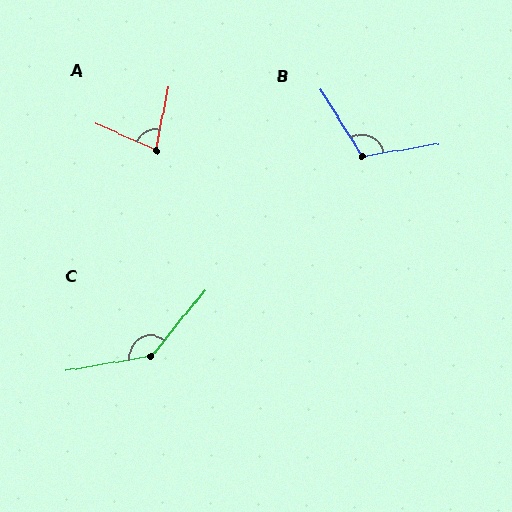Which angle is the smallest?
A, at approximately 77 degrees.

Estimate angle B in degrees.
Approximately 112 degrees.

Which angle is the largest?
C, at approximately 139 degrees.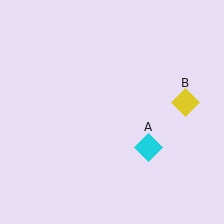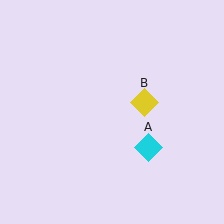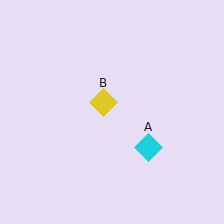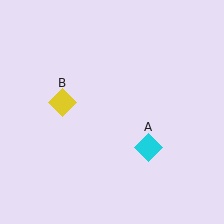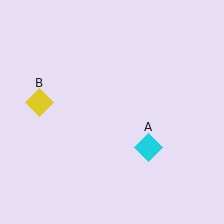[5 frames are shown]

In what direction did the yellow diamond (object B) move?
The yellow diamond (object B) moved left.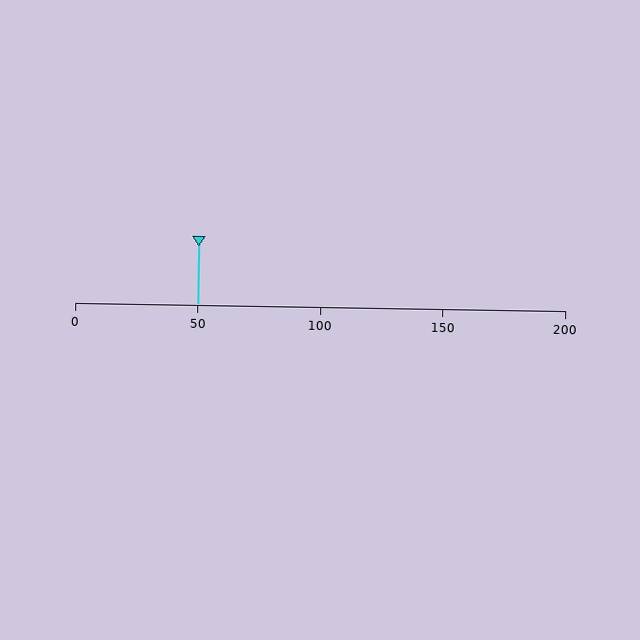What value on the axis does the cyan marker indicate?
The marker indicates approximately 50.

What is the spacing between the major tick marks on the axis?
The major ticks are spaced 50 apart.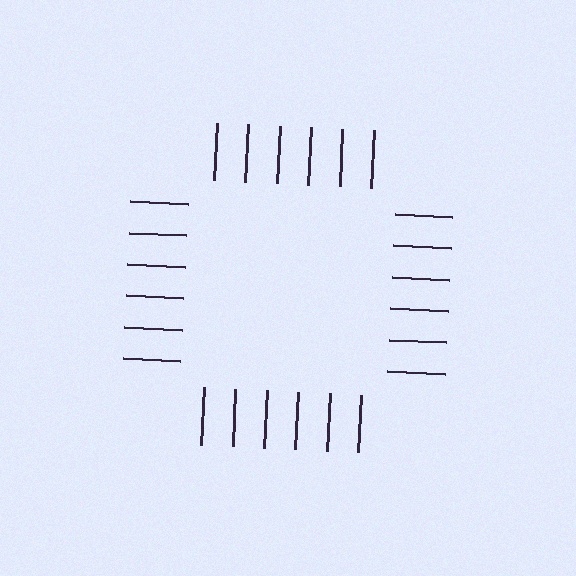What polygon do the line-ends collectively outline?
An illusory square — the line segments terminate on its edges but no continuous stroke is drawn.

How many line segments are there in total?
24 — 6 along each of the 4 edges.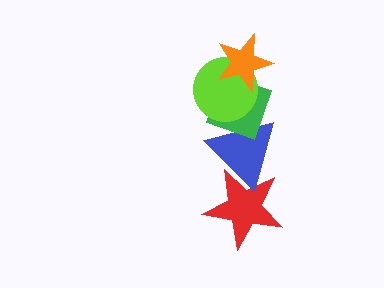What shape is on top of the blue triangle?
The green diamond is on top of the blue triangle.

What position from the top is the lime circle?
The lime circle is 2nd from the top.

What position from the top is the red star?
The red star is 5th from the top.